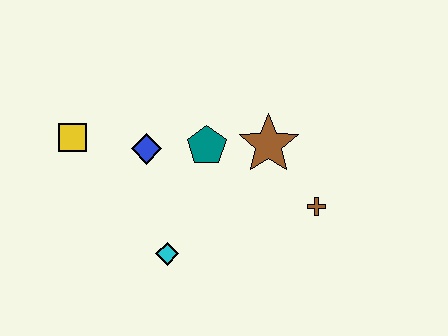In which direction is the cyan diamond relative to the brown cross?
The cyan diamond is to the left of the brown cross.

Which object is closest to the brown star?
The teal pentagon is closest to the brown star.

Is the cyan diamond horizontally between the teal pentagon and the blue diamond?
Yes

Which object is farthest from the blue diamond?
The brown cross is farthest from the blue diamond.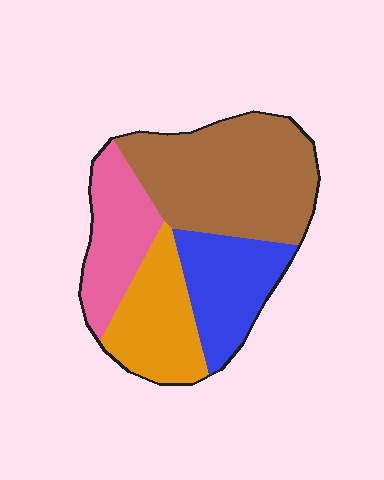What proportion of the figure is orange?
Orange covers roughly 20% of the figure.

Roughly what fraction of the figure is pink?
Pink covers 19% of the figure.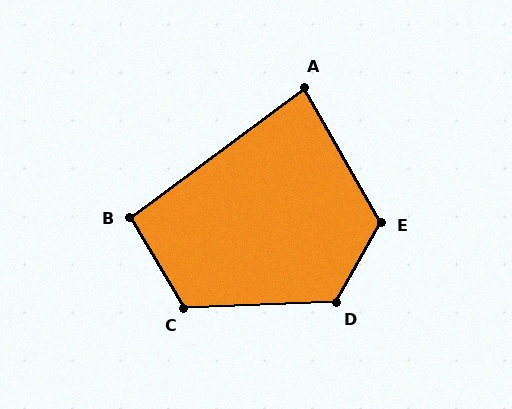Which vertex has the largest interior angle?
D, at approximately 122 degrees.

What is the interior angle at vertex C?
Approximately 118 degrees (obtuse).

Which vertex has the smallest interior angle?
A, at approximately 83 degrees.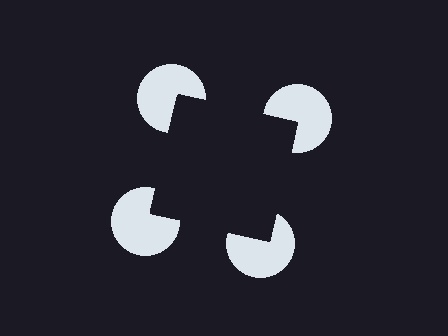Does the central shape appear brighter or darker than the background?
It typically appears slightly darker than the background, even though no actual brightness change is drawn.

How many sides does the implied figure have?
4 sides.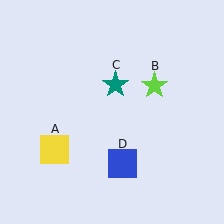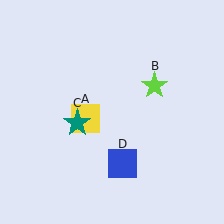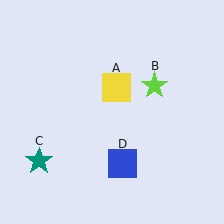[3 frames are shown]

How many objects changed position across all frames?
2 objects changed position: yellow square (object A), teal star (object C).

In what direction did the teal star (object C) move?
The teal star (object C) moved down and to the left.